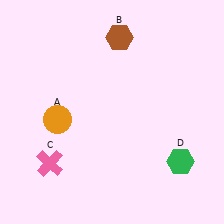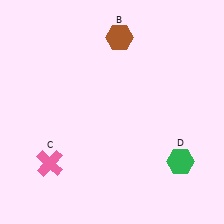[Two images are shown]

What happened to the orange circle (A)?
The orange circle (A) was removed in Image 2. It was in the bottom-left area of Image 1.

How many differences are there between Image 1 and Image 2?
There is 1 difference between the two images.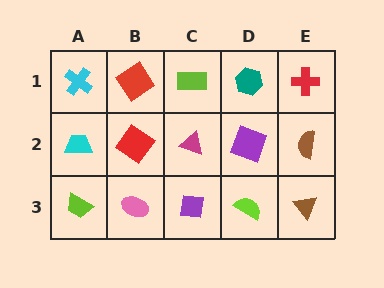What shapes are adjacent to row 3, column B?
A red diamond (row 2, column B), a lime trapezoid (row 3, column A), a purple square (row 3, column C).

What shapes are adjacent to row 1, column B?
A red diamond (row 2, column B), a cyan cross (row 1, column A), a lime rectangle (row 1, column C).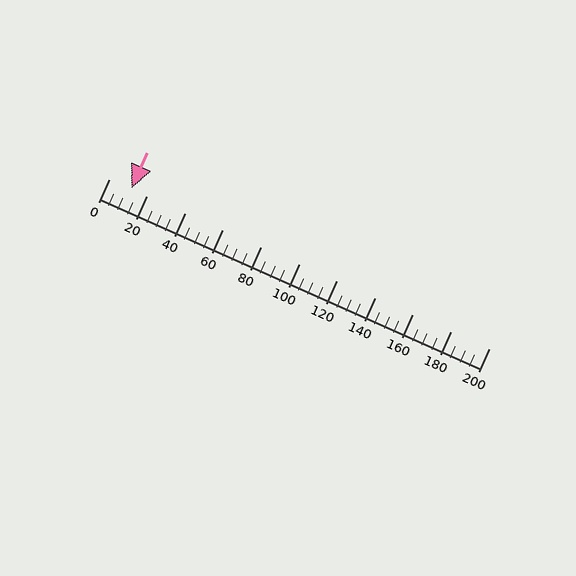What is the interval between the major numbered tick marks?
The major tick marks are spaced 20 units apart.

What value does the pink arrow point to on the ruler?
The pink arrow points to approximately 12.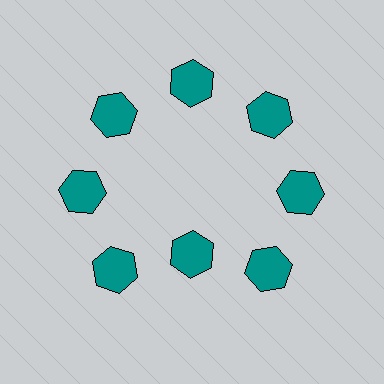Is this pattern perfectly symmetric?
No. The 8 teal hexagons are arranged in a ring, but one element near the 6 o'clock position is pulled inward toward the center, breaking the 8-fold rotational symmetry.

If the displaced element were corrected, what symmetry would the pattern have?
It would have 8-fold rotational symmetry — the pattern would map onto itself every 45 degrees.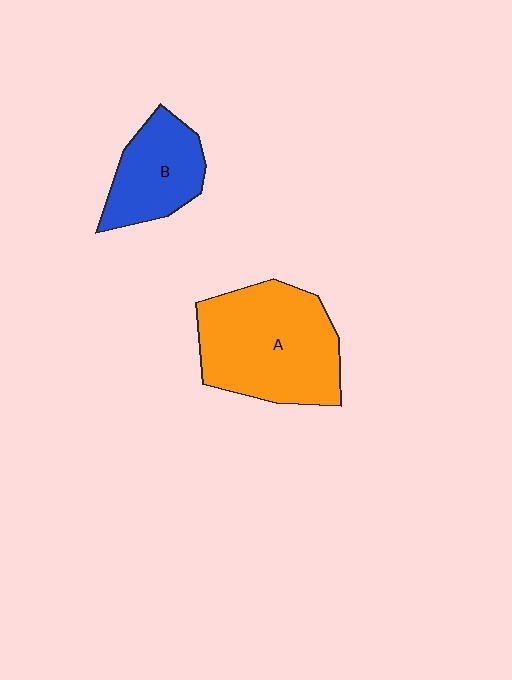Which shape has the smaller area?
Shape B (blue).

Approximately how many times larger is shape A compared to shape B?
Approximately 1.8 times.